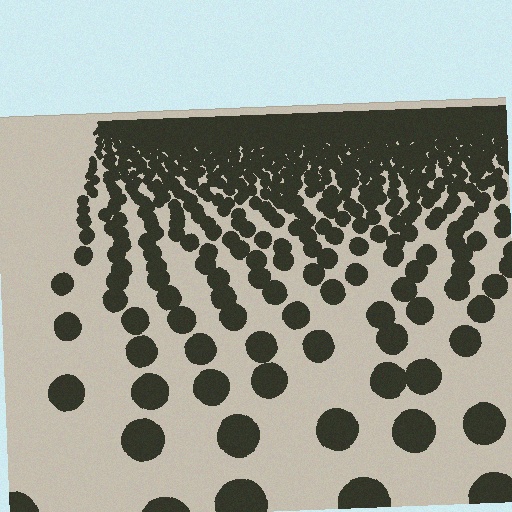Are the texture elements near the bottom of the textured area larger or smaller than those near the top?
Larger. Near the bottom, elements are closer to the viewer and appear at a bigger on-screen size.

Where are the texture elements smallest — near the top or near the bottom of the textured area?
Near the top.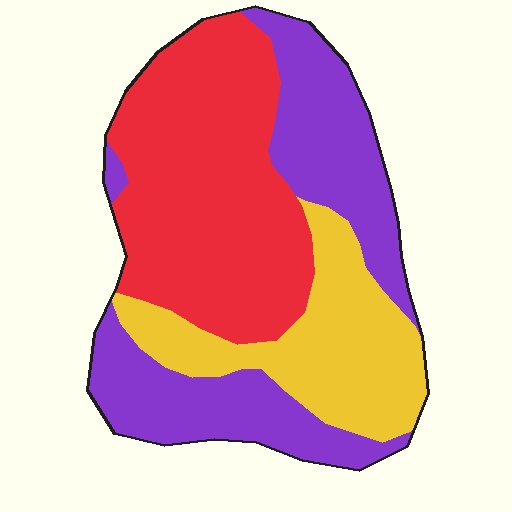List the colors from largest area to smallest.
From largest to smallest: red, purple, yellow.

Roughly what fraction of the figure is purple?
Purple takes up between a third and a half of the figure.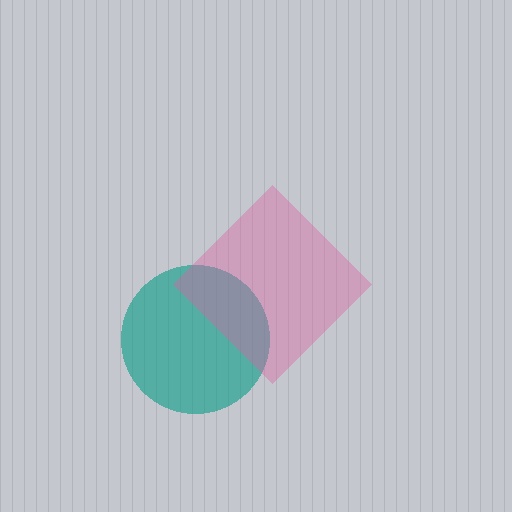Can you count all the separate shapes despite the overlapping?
Yes, there are 2 separate shapes.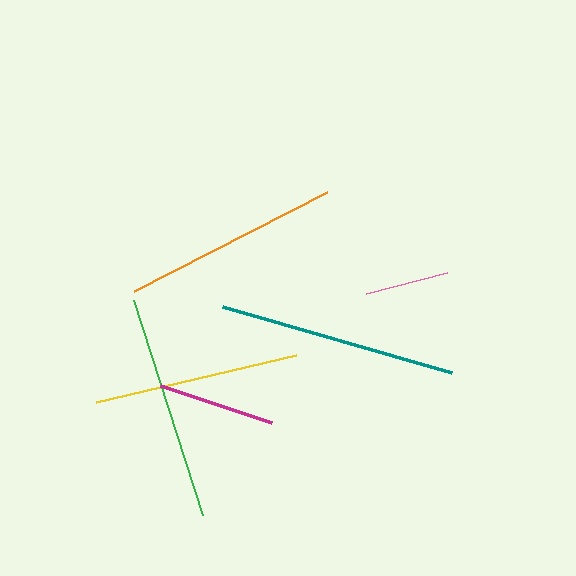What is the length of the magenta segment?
The magenta segment is approximately 116 pixels long.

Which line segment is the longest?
The teal line is the longest at approximately 238 pixels.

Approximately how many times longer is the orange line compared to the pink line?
The orange line is approximately 2.6 times the length of the pink line.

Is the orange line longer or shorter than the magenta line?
The orange line is longer than the magenta line.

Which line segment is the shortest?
The pink line is the shortest at approximately 84 pixels.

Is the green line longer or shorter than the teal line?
The teal line is longer than the green line.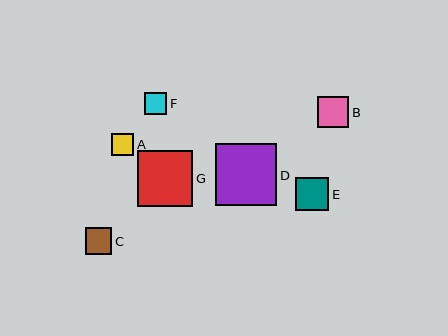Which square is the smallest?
Square F is the smallest with a size of approximately 22 pixels.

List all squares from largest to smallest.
From largest to smallest: D, G, E, B, C, A, F.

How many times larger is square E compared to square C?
Square E is approximately 1.2 times the size of square C.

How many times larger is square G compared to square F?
Square G is approximately 2.5 times the size of square F.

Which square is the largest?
Square D is the largest with a size of approximately 61 pixels.